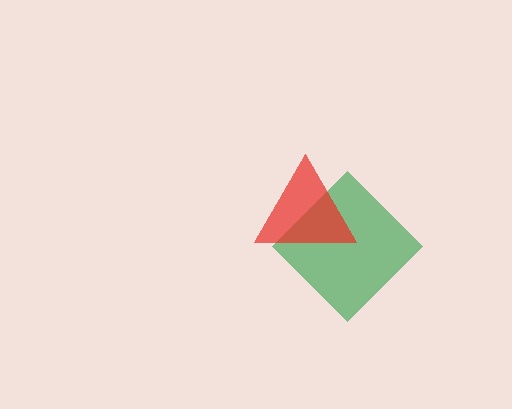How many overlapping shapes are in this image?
There are 2 overlapping shapes in the image.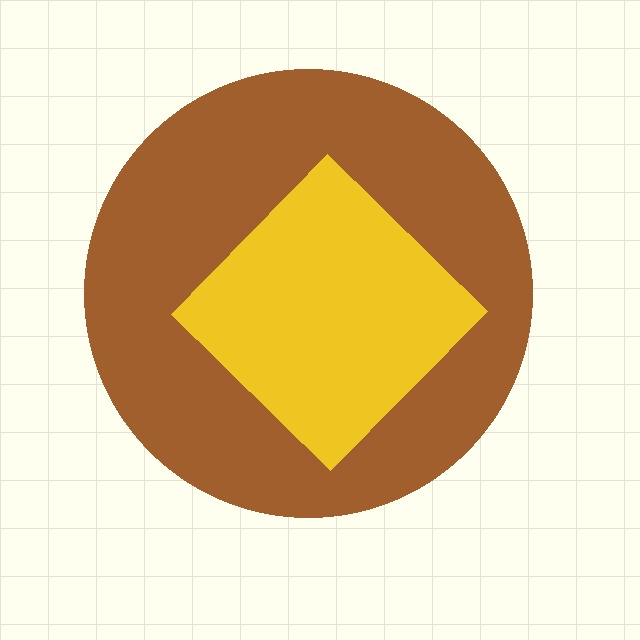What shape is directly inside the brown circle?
The yellow diamond.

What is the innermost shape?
The yellow diamond.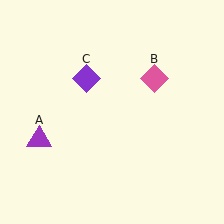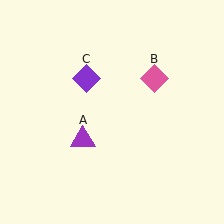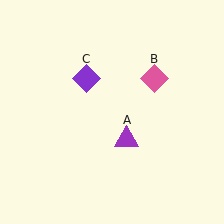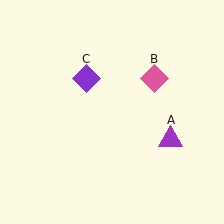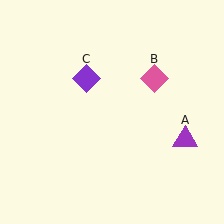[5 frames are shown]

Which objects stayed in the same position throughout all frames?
Pink diamond (object B) and purple diamond (object C) remained stationary.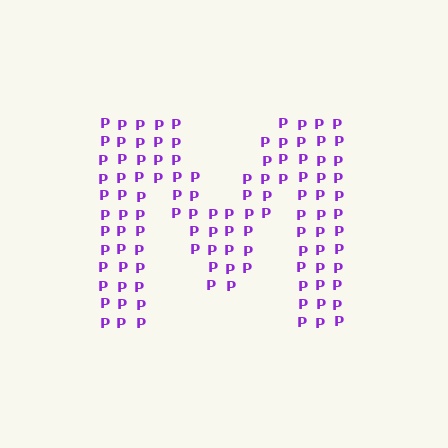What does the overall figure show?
The overall figure shows the letter M.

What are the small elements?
The small elements are letter P's.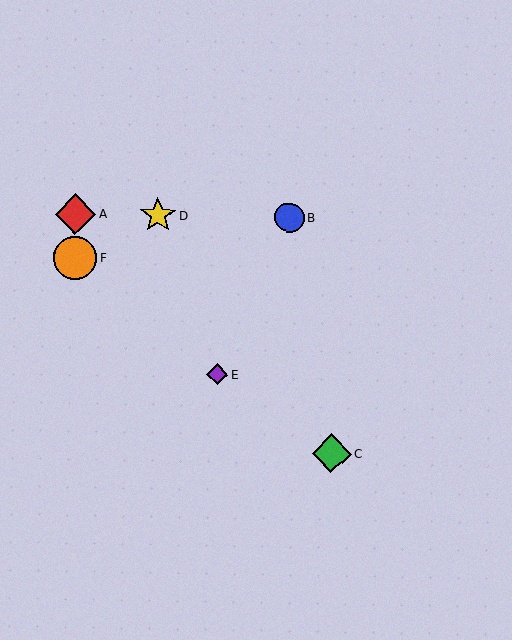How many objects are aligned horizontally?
3 objects (A, B, D) are aligned horizontally.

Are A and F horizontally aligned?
No, A is at y≈214 and F is at y≈258.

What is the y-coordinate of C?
Object C is at y≈454.